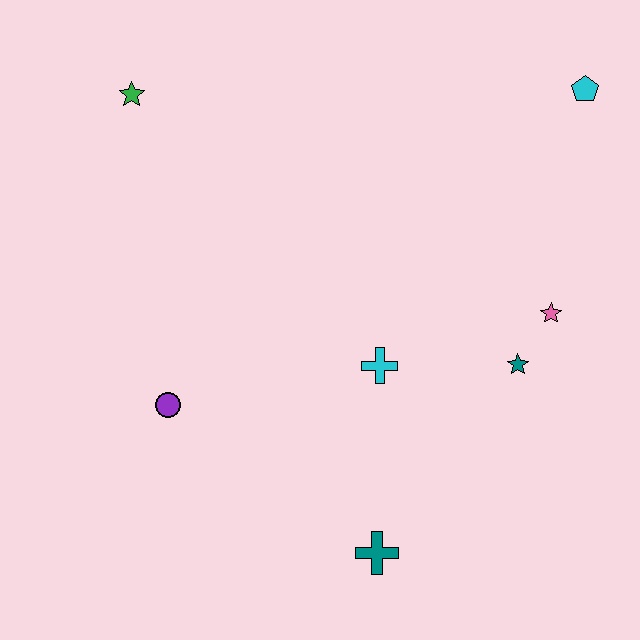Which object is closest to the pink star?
The teal star is closest to the pink star.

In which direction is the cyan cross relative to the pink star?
The cyan cross is to the left of the pink star.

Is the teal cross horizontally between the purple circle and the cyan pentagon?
Yes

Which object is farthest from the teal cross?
The green star is farthest from the teal cross.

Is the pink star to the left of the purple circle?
No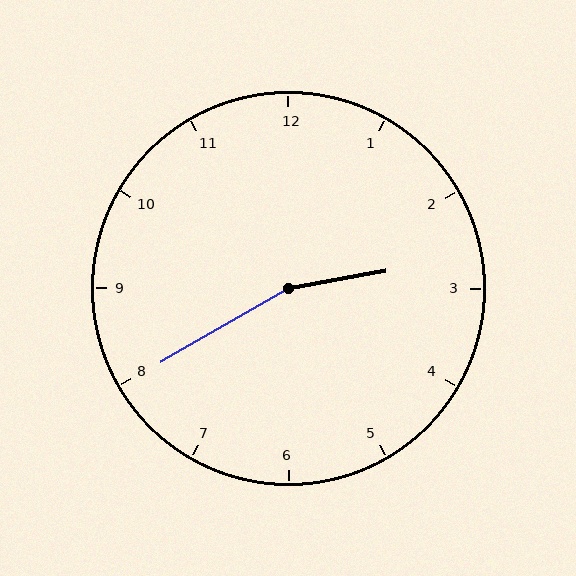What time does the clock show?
2:40.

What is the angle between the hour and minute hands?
Approximately 160 degrees.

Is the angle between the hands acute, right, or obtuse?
It is obtuse.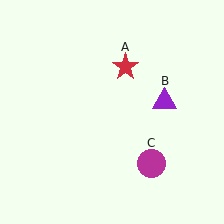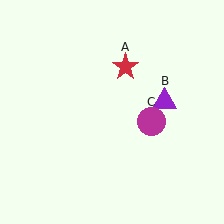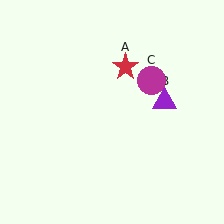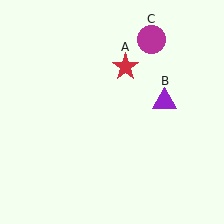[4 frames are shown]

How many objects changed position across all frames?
1 object changed position: magenta circle (object C).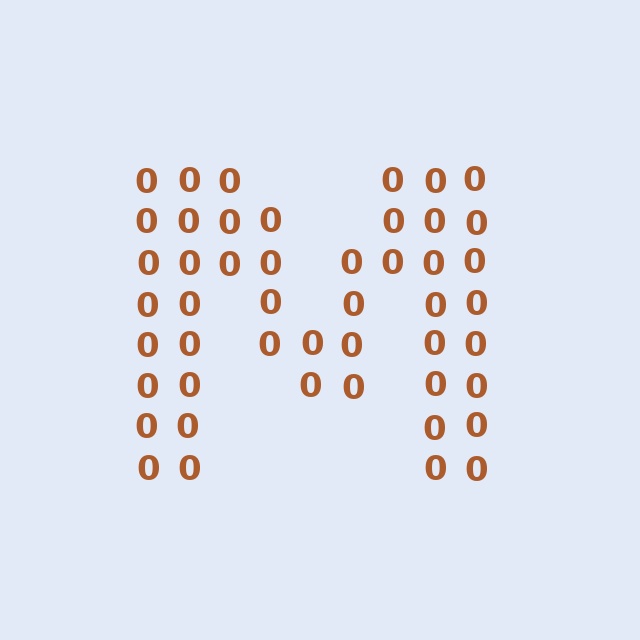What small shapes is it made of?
It is made of small digit 0's.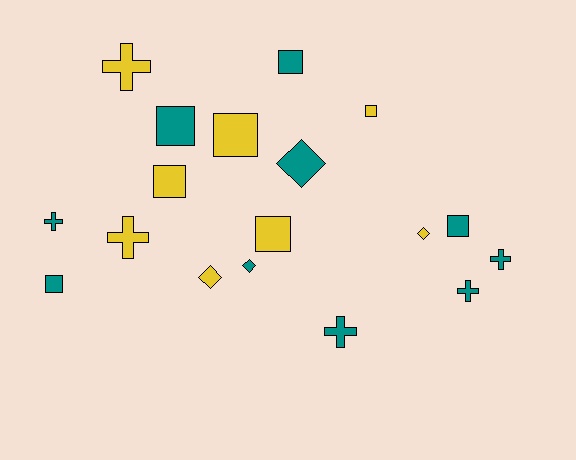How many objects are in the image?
There are 18 objects.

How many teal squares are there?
There are 4 teal squares.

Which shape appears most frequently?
Square, with 8 objects.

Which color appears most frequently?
Teal, with 10 objects.